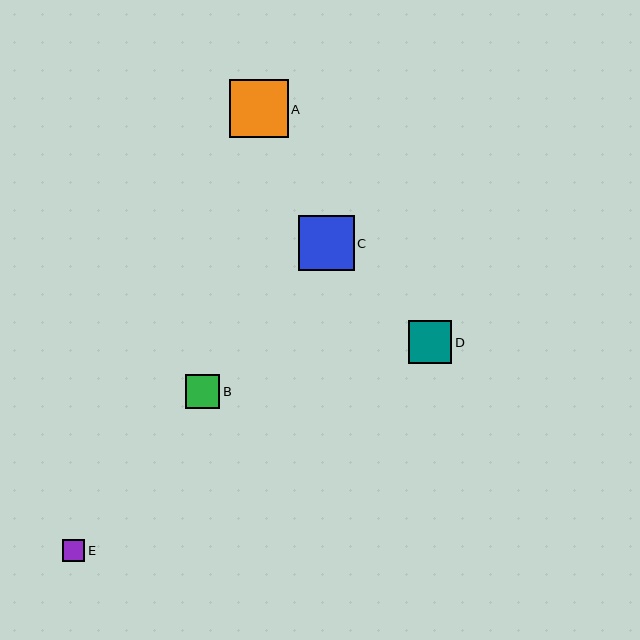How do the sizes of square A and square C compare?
Square A and square C are approximately the same size.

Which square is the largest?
Square A is the largest with a size of approximately 58 pixels.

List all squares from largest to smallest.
From largest to smallest: A, C, D, B, E.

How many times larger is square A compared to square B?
Square A is approximately 1.7 times the size of square B.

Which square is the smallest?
Square E is the smallest with a size of approximately 23 pixels.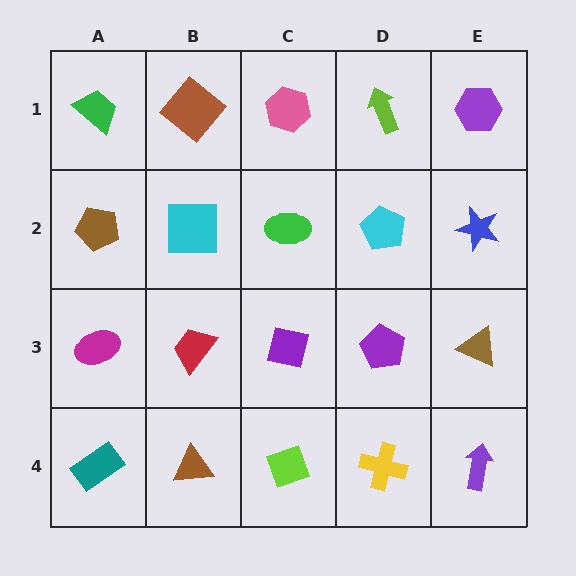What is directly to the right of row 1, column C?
A lime arrow.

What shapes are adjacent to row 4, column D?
A purple pentagon (row 3, column D), a lime diamond (row 4, column C), a purple arrow (row 4, column E).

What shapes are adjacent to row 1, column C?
A green ellipse (row 2, column C), a brown diamond (row 1, column B), a lime arrow (row 1, column D).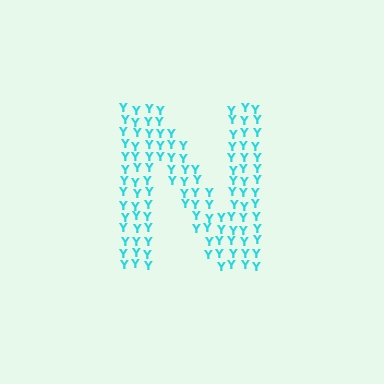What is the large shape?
The large shape is the letter N.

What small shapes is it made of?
It is made of small letter Y's.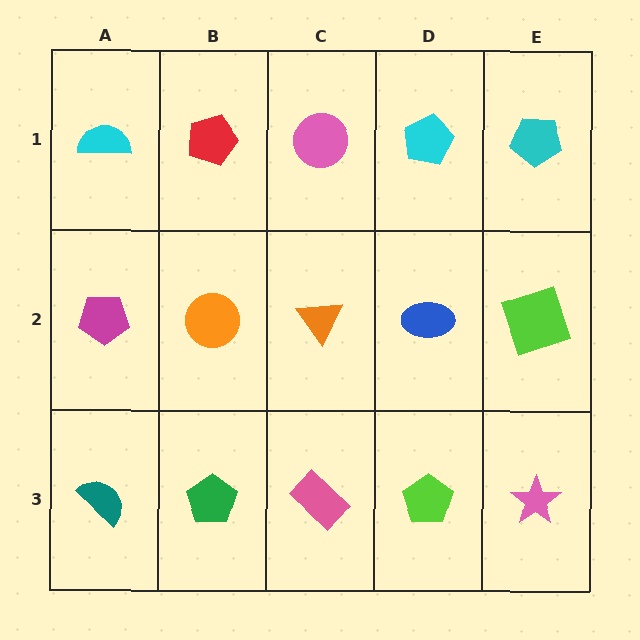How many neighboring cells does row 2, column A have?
3.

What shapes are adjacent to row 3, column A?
A magenta pentagon (row 2, column A), a green pentagon (row 3, column B).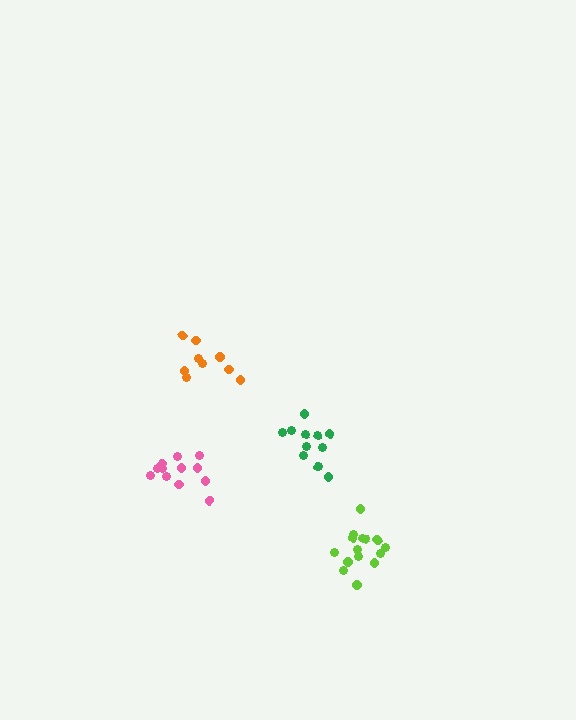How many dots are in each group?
Group 1: 12 dots, Group 2: 15 dots, Group 3: 9 dots, Group 4: 12 dots (48 total).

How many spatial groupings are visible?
There are 4 spatial groupings.